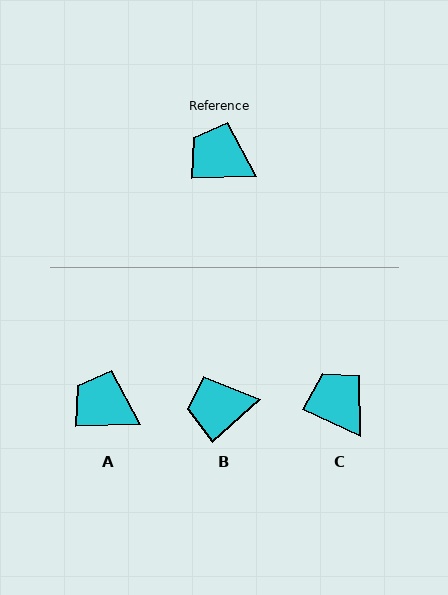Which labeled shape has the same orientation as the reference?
A.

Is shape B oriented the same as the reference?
No, it is off by about 40 degrees.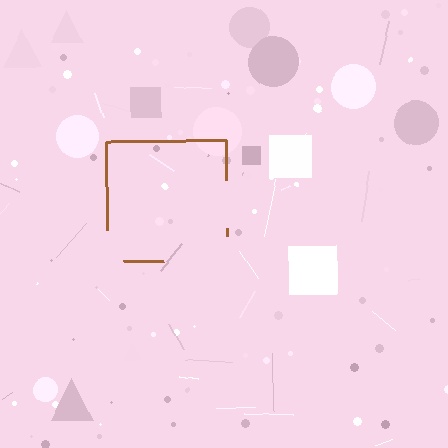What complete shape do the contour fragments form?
The contour fragments form a square.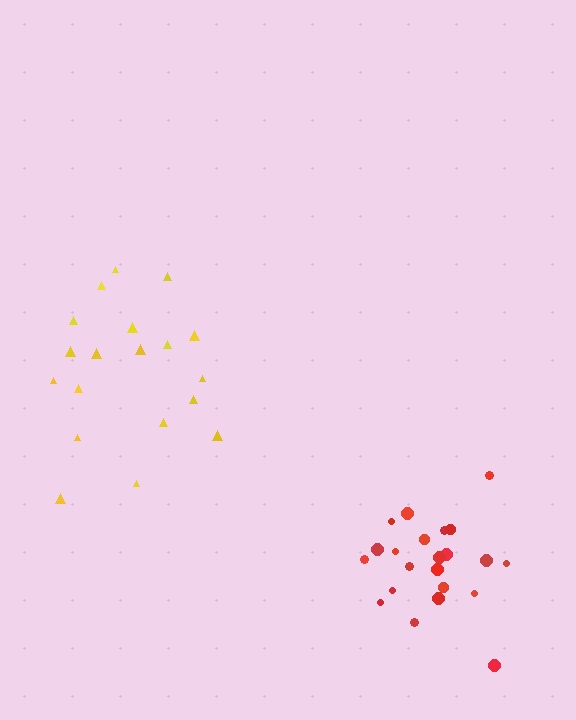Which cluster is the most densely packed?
Red.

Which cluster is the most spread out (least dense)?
Yellow.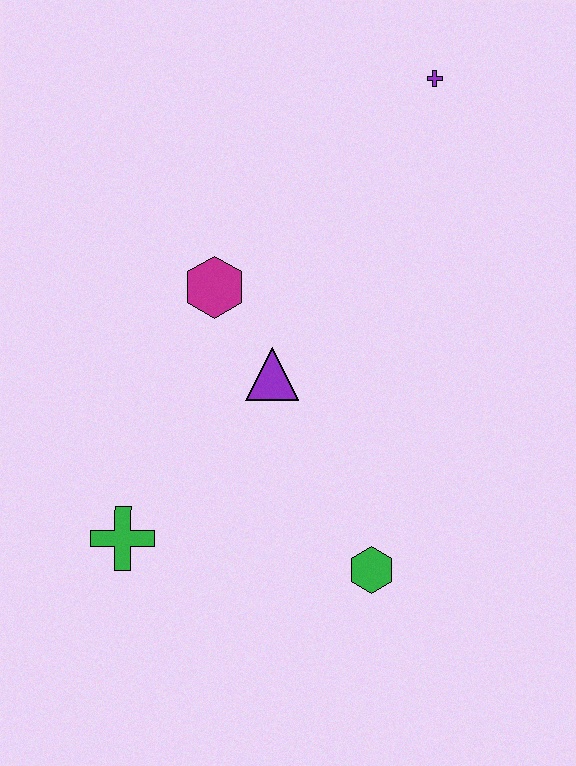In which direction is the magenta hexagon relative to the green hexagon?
The magenta hexagon is above the green hexagon.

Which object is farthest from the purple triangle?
The purple cross is farthest from the purple triangle.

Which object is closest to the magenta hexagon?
The purple triangle is closest to the magenta hexagon.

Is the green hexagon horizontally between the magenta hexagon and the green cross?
No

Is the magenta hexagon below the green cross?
No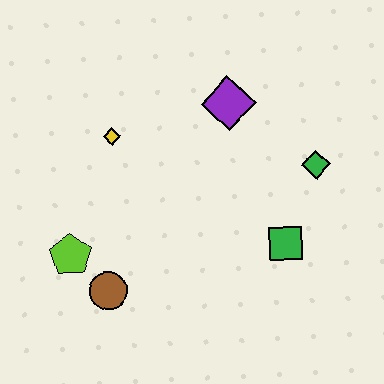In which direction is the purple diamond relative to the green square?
The purple diamond is above the green square.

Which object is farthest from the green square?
The lime pentagon is farthest from the green square.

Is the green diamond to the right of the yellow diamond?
Yes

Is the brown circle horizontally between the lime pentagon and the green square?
Yes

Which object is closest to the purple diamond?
The green diamond is closest to the purple diamond.